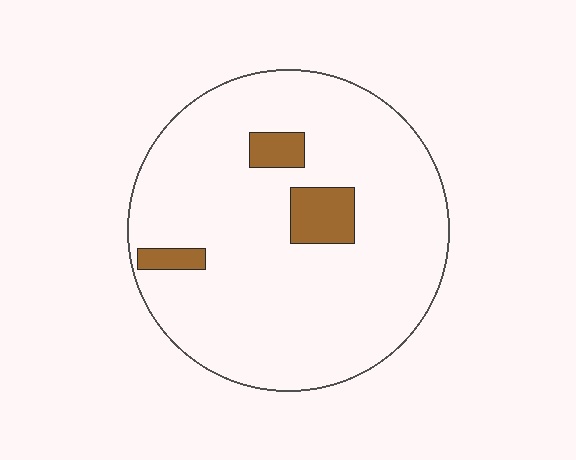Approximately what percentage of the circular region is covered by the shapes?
Approximately 10%.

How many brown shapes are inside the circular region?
3.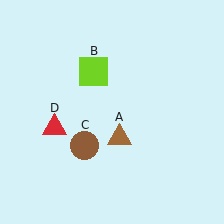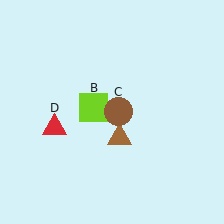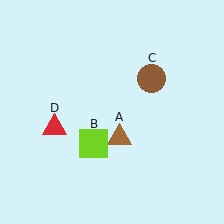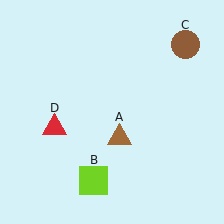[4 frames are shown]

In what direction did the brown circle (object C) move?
The brown circle (object C) moved up and to the right.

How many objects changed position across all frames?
2 objects changed position: lime square (object B), brown circle (object C).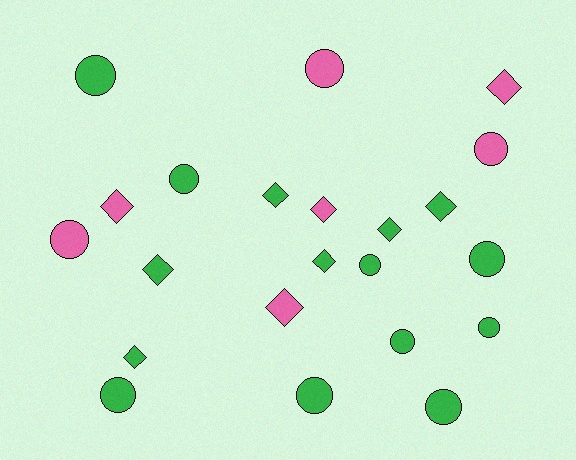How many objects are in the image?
There are 22 objects.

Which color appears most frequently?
Green, with 15 objects.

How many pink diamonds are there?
There are 4 pink diamonds.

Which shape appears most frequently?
Circle, with 12 objects.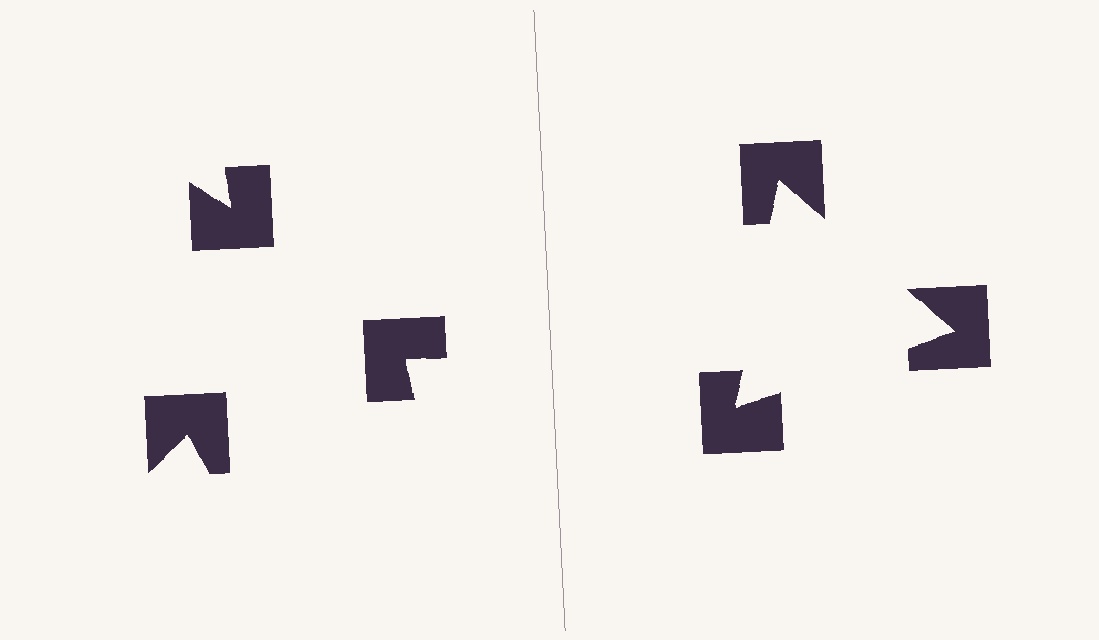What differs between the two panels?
The notched squares are positioned identically on both sides; only the wedge orientations differ. On the right they align to a triangle; on the left they are misaligned.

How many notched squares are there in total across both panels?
6 — 3 on each side.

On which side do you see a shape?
An illusory triangle appears on the right side. On the left side the wedge cuts are rotated, so no coherent shape forms.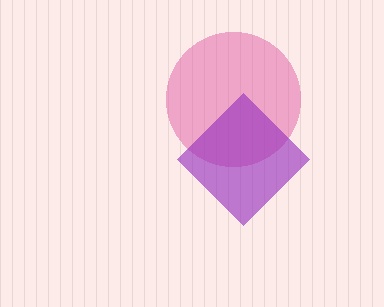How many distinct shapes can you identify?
There are 2 distinct shapes: a pink circle, a purple diamond.